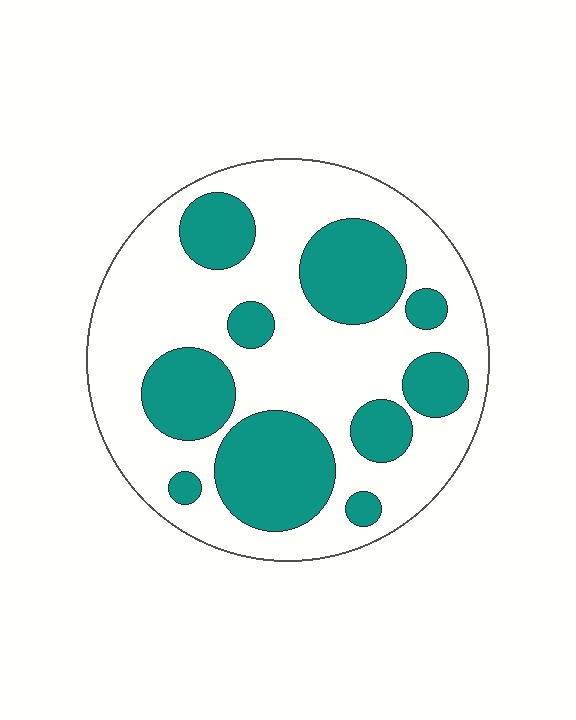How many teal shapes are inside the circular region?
10.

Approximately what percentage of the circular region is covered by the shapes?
Approximately 35%.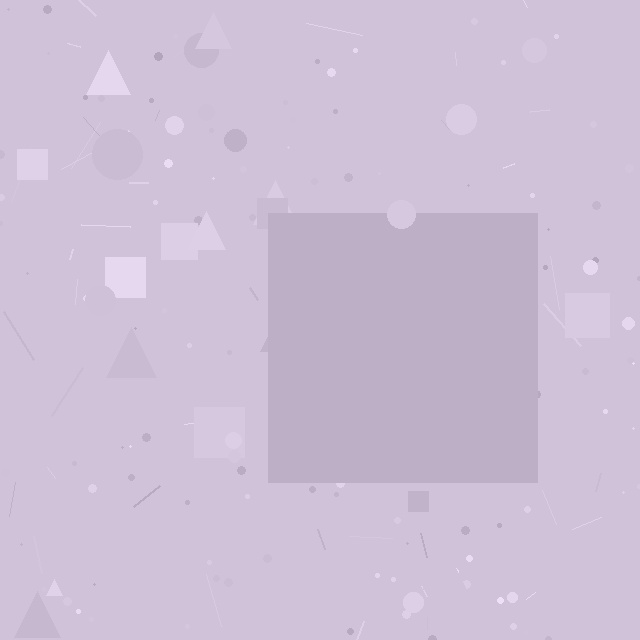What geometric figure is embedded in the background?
A square is embedded in the background.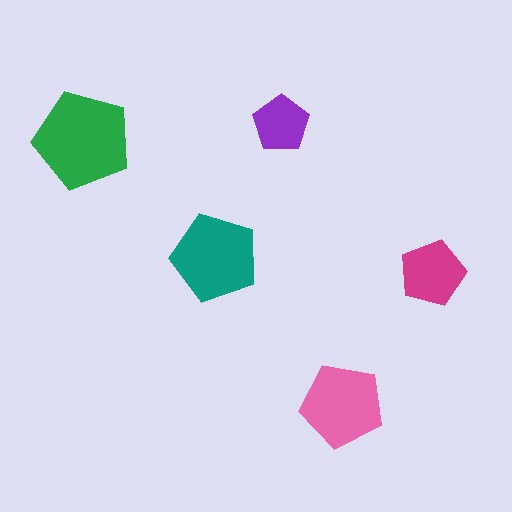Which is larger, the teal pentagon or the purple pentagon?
The teal one.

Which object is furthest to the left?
The green pentagon is leftmost.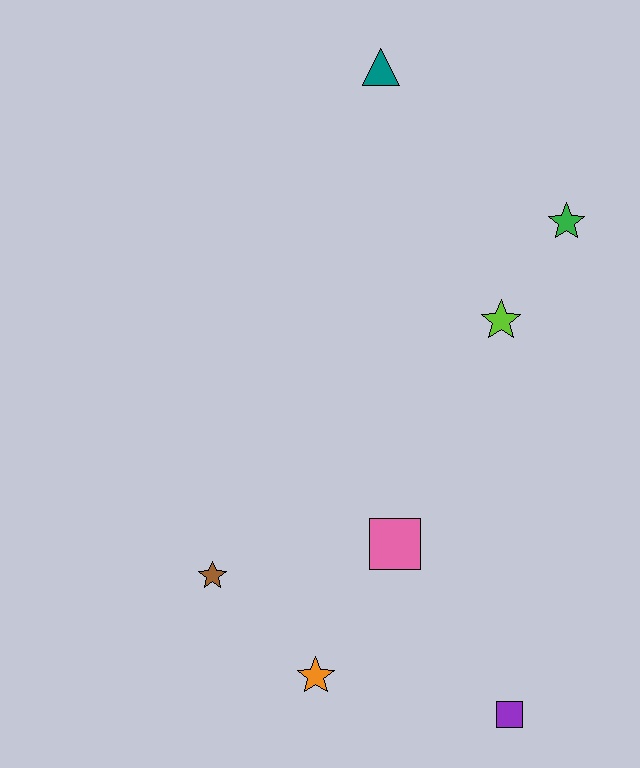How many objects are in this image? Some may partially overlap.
There are 7 objects.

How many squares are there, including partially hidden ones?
There are 2 squares.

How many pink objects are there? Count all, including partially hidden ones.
There is 1 pink object.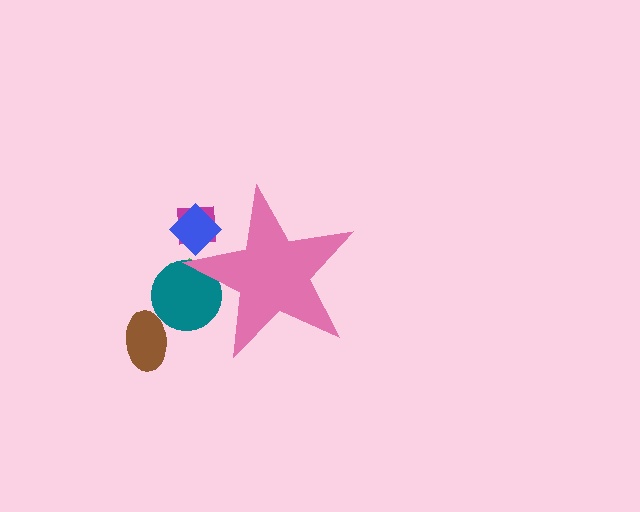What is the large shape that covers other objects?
A pink star.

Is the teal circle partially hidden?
Yes, the teal circle is partially hidden behind the pink star.